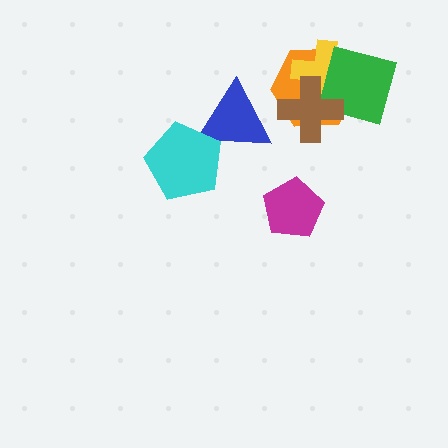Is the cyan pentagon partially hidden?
No, no other shape covers it.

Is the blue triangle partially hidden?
Yes, it is partially covered by another shape.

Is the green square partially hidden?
Yes, it is partially covered by another shape.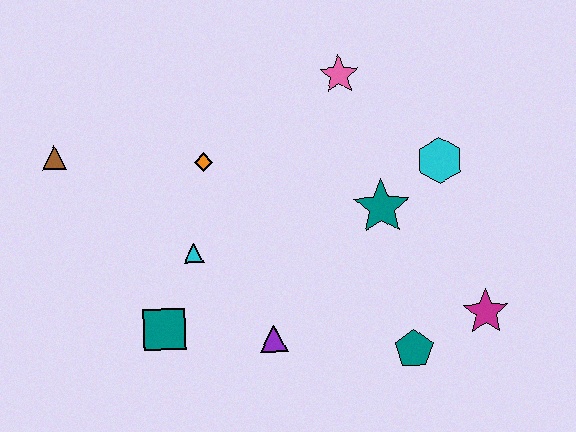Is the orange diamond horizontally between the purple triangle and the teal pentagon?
No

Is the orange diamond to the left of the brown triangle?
No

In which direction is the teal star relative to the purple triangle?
The teal star is above the purple triangle.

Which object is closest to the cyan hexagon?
The teal star is closest to the cyan hexagon.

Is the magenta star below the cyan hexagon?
Yes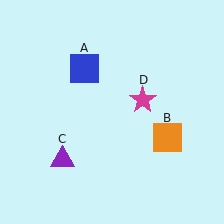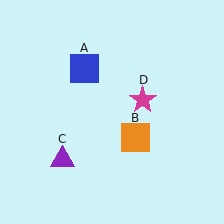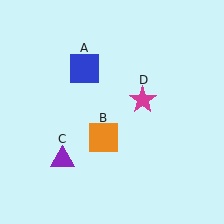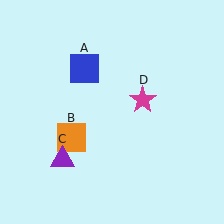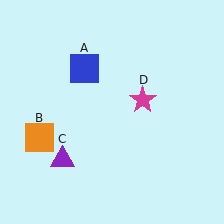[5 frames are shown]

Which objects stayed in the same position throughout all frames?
Blue square (object A) and purple triangle (object C) and magenta star (object D) remained stationary.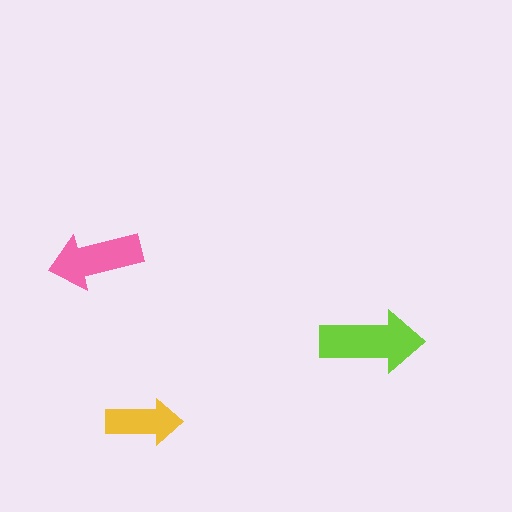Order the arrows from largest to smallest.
the lime one, the pink one, the yellow one.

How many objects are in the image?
There are 3 objects in the image.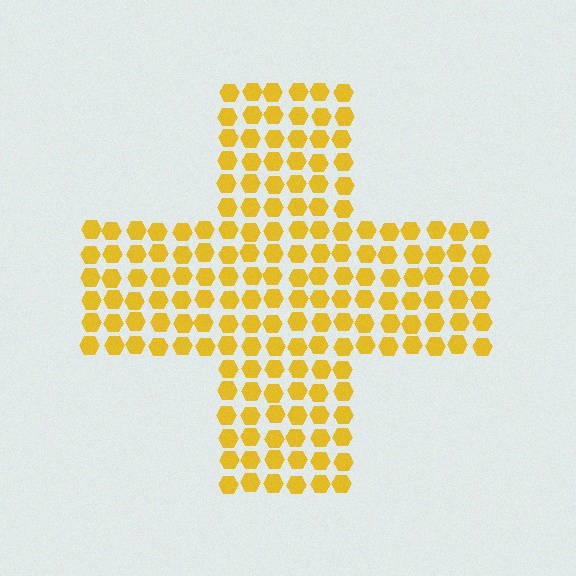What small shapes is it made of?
It is made of small hexagons.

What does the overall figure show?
The overall figure shows a cross.